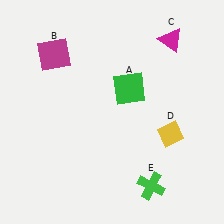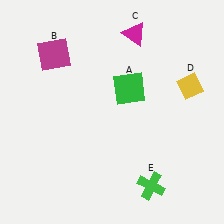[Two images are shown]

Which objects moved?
The objects that moved are: the magenta triangle (C), the yellow diamond (D).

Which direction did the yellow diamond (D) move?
The yellow diamond (D) moved up.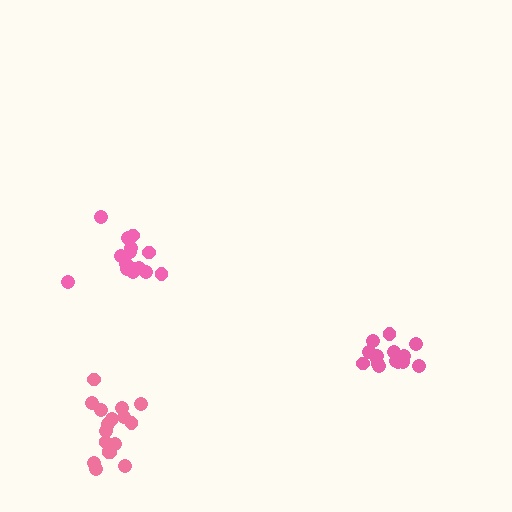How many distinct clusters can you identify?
There are 3 distinct clusters.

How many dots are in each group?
Group 1: 15 dots, Group 2: 15 dots, Group 3: 17 dots (47 total).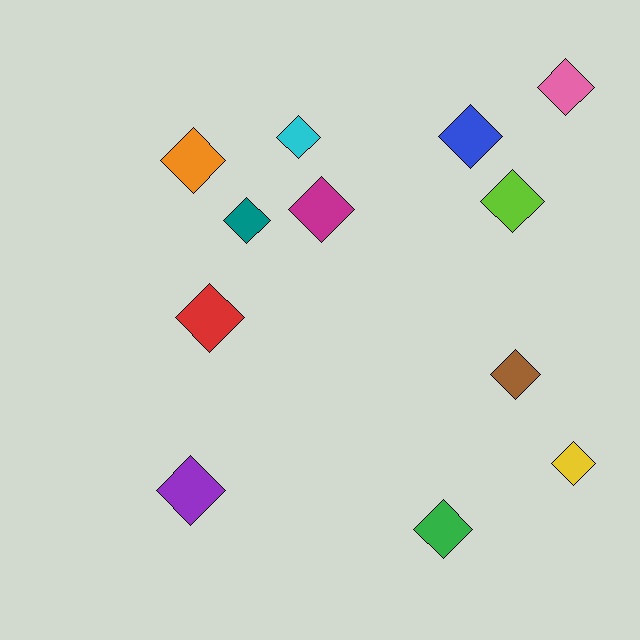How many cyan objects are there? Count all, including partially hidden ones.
There is 1 cyan object.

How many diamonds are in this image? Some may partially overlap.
There are 12 diamonds.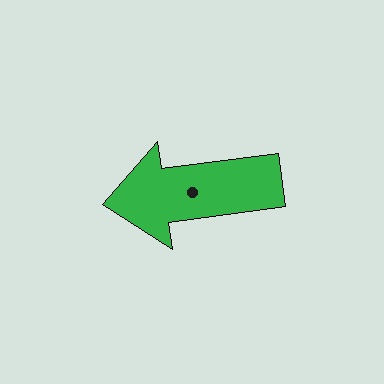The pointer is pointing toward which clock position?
Roughly 9 o'clock.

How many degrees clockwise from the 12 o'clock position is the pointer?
Approximately 262 degrees.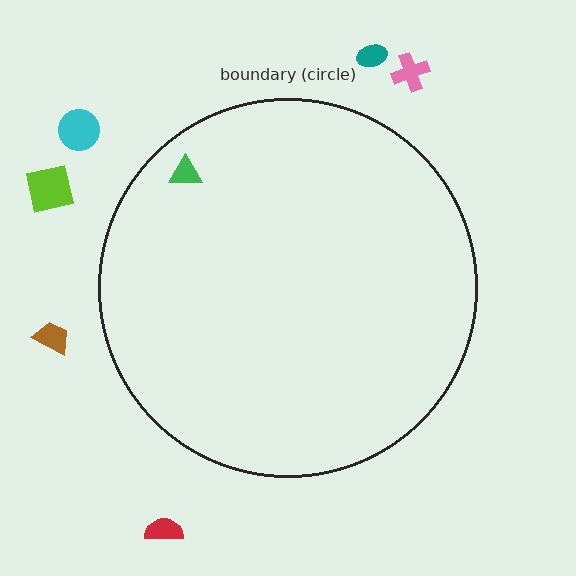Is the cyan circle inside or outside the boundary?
Outside.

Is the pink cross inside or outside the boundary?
Outside.